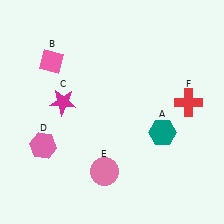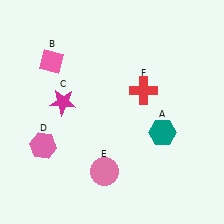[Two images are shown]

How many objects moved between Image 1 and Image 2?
1 object moved between the two images.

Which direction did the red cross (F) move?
The red cross (F) moved left.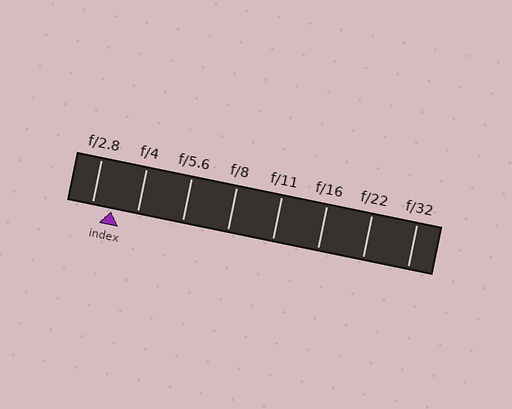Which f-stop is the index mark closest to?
The index mark is closest to f/2.8.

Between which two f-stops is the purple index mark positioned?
The index mark is between f/2.8 and f/4.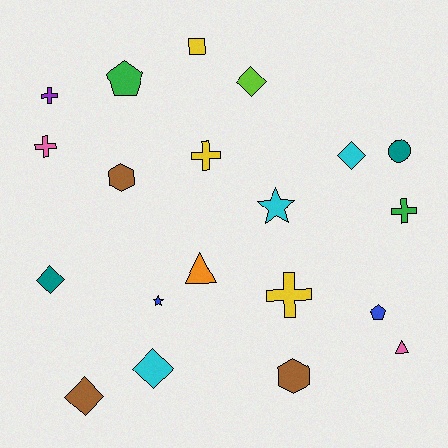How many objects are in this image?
There are 20 objects.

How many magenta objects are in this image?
There are no magenta objects.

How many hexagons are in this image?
There are 2 hexagons.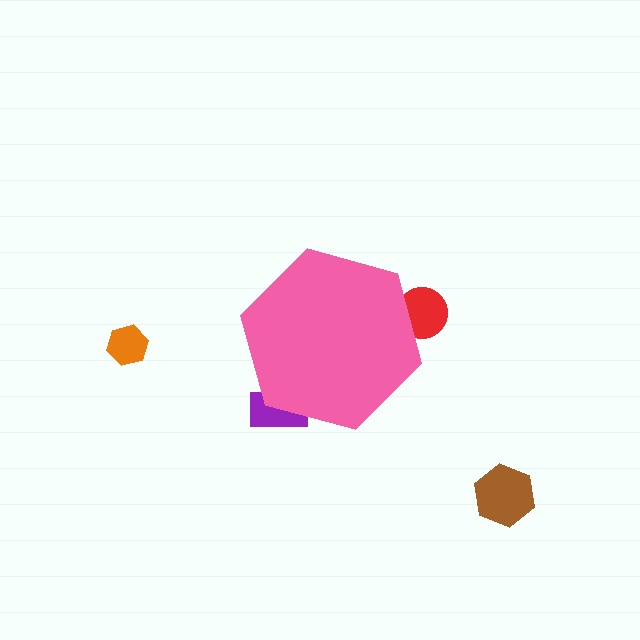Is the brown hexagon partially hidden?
No, the brown hexagon is fully visible.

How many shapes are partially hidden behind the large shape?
2 shapes are partially hidden.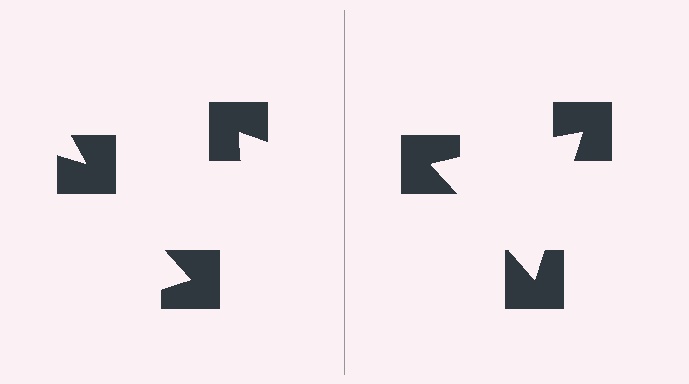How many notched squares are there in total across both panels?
6 — 3 on each side.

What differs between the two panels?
The notched squares are positioned identically on both sides; only the wedge orientations differ. On the right they align to a triangle; on the left they are misaligned.